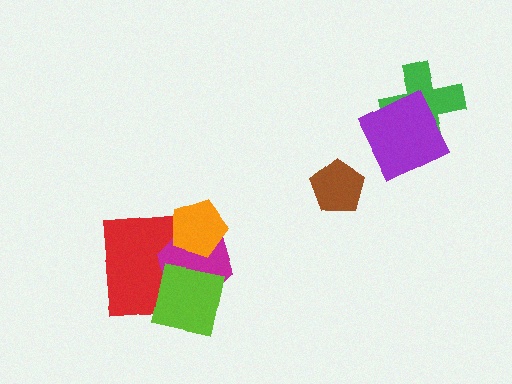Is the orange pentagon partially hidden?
No, no other shape covers it.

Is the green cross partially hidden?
Yes, it is partially covered by another shape.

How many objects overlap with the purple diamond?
1 object overlaps with the purple diamond.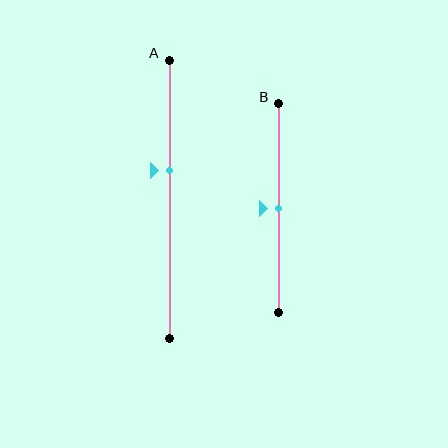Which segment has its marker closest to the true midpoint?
Segment B has its marker closest to the true midpoint.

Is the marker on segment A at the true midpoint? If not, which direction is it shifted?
No, the marker on segment A is shifted upward by about 10% of the segment length.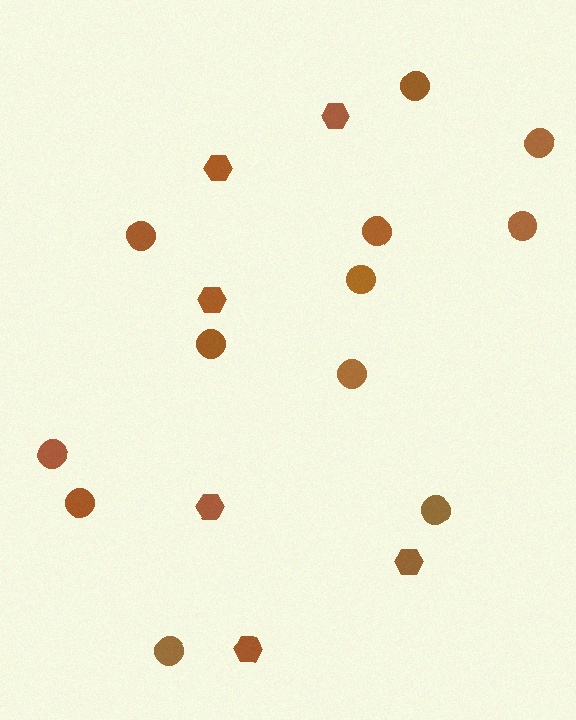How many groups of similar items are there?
There are 2 groups: one group of hexagons (6) and one group of circles (12).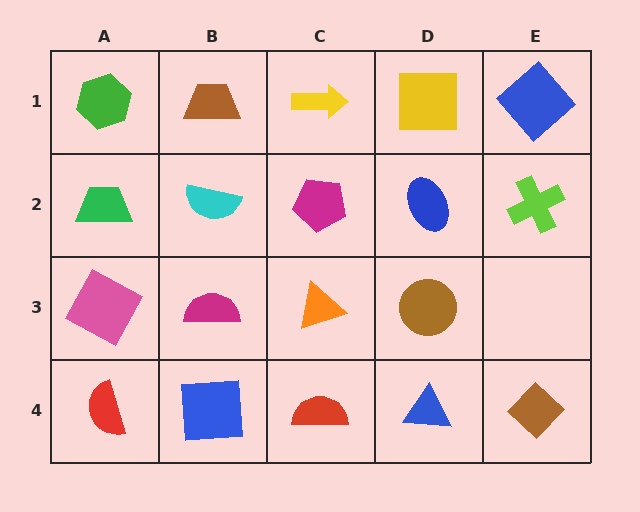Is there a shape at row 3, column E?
No, that cell is empty.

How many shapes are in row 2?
5 shapes.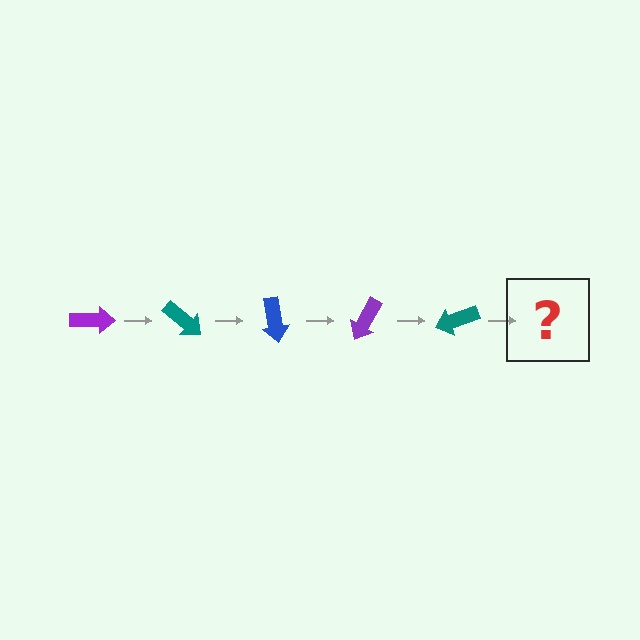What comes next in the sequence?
The next element should be a blue arrow, rotated 200 degrees from the start.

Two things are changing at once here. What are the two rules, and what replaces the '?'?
The two rules are that it rotates 40 degrees each step and the color cycles through purple, teal, and blue. The '?' should be a blue arrow, rotated 200 degrees from the start.